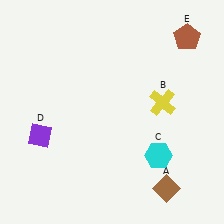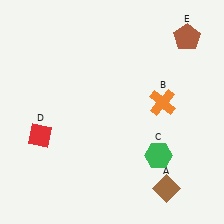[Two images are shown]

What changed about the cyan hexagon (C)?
In Image 1, C is cyan. In Image 2, it changed to green.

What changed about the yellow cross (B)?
In Image 1, B is yellow. In Image 2, it changed to orange.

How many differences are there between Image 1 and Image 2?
There are 3 differences between the two images.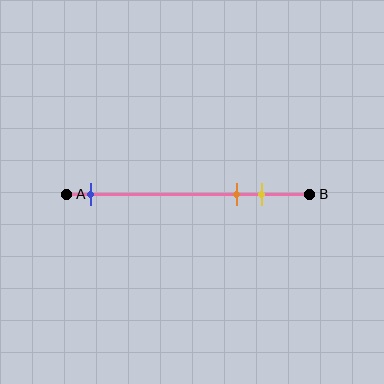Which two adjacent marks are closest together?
The orange and yellow marks are the closest adjacent pair.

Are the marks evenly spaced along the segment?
No, the marks are not evenly spaced.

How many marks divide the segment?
There are 3 marks dividing the segment.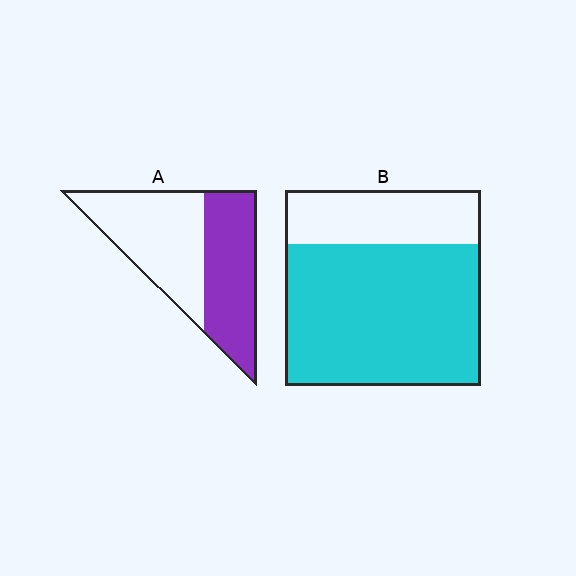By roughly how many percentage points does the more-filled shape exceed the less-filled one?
By roughly 25 percentage points (B over A).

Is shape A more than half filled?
Roughly half.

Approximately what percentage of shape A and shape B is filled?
A is approximately 45% and B is approximately 70%.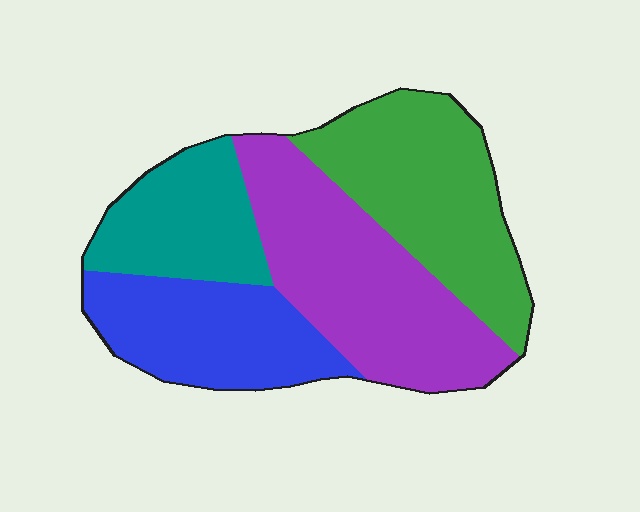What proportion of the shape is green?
Green takes up about one quarter (1/4) of the shape.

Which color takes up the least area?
Teal, at roughly 20%.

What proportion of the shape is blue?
Blue takes up about one fifth (1/5) of the shape.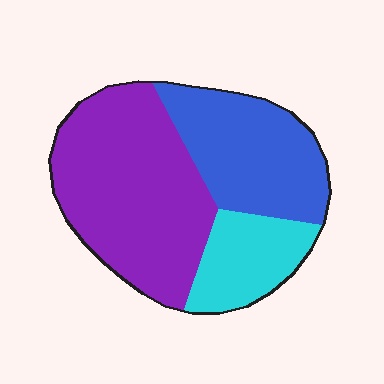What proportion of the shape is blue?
Blue takes up about one third (1/3) of the shape.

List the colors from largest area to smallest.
From largest to smallest: purple, blue, cyan.